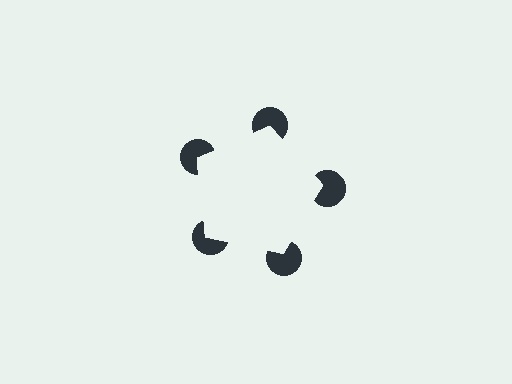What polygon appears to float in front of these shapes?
An illusory pentagon — its edges are inferred from the aligned wedge cuts in the pac-man discs, not physically drawn.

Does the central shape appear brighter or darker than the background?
It typically appears slightly brighter than the background, even though no actual brightness change is drawn.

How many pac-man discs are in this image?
There are 5 — one at each vertex of the illusory pentagon.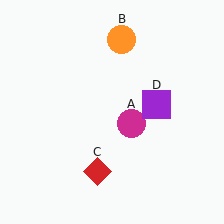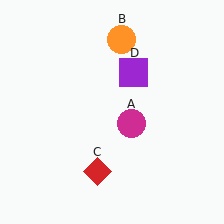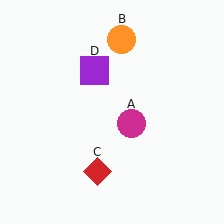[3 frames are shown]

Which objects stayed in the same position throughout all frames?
Magenta circle (object A) and orange circle (object B) and red diamond (object C) remained stationary.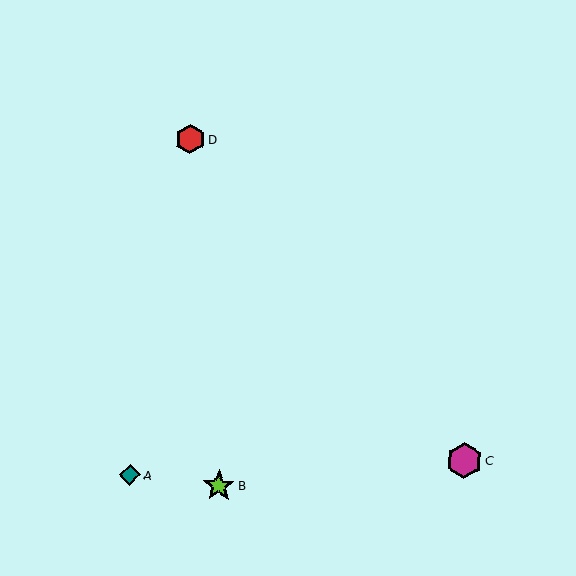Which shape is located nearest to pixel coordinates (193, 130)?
The red hexagon (labeled D) at (190, 139) is nearest to that location.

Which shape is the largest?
The magenta hexagon (labeled C) is the largest.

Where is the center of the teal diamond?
The center of the teal diamond is at (130, 475).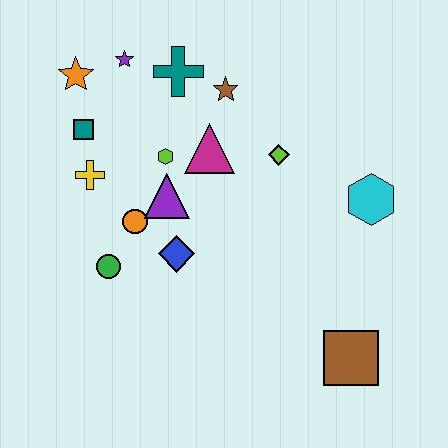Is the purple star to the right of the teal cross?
No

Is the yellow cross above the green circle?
Yes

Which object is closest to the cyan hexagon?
The lime diamond is closest to the cyan hexagon.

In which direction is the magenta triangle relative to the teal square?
The magenta triangle is to the right of the teal square.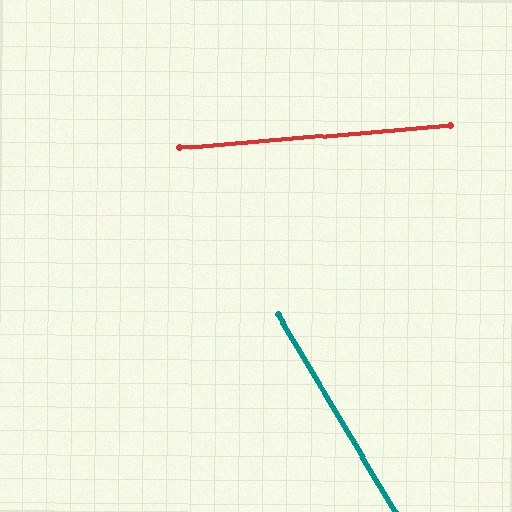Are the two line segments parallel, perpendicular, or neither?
Neither parallel nor perpendicular — they differ by about 64°.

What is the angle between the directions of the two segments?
Approximately 64 degrees.